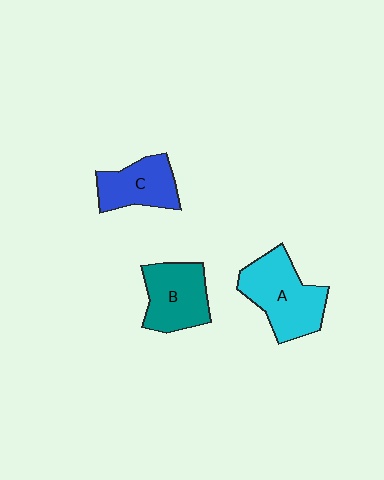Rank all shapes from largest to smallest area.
From largest to smallest: A (cyan), B (teal), C (blue).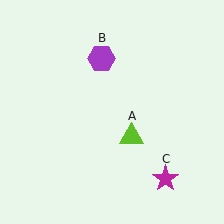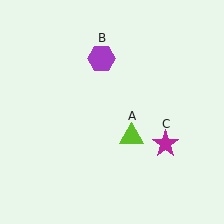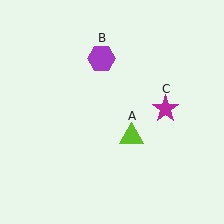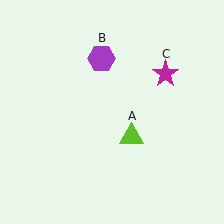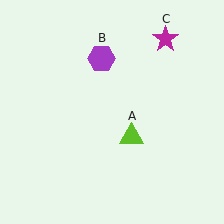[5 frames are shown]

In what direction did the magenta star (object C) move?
The magenta star (object C) moved up.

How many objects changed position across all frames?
1 object changed position: magenta star (object C).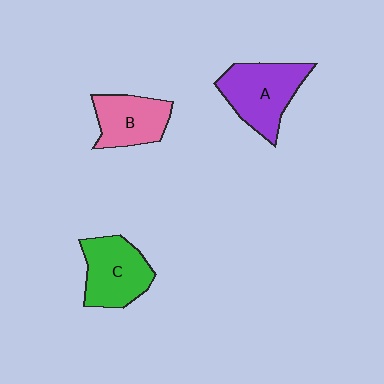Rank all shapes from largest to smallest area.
From largest to smallest: A (purple), C (green), B (pink).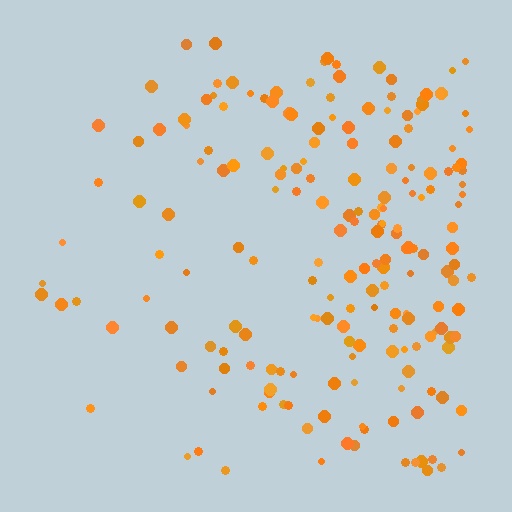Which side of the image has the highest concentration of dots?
The right.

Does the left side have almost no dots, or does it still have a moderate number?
Still a moderate number, just noticeably fewer than the right.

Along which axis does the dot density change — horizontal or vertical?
Horizontal.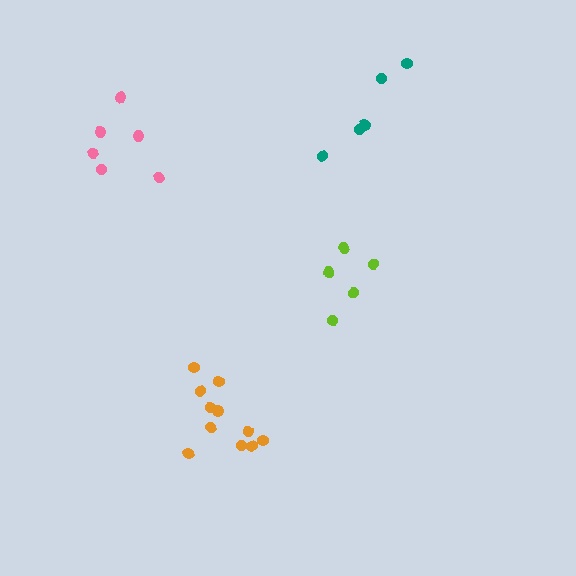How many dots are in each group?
Group 1: 5 dots, Group 2: 11 dots, Group 3: 5 dots, Group 4: 6 dots (27 total).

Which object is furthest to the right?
The teal cluster is rightmost.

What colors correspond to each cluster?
The clusters are colored: teal, orange, lime, pink.